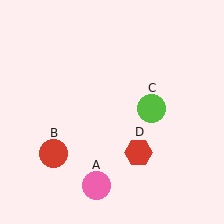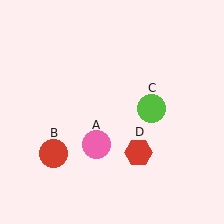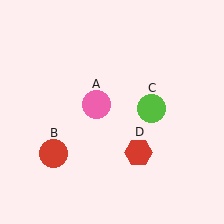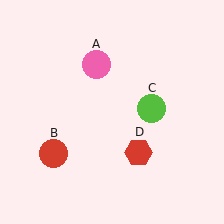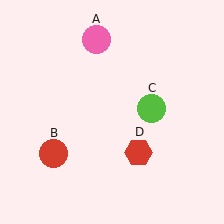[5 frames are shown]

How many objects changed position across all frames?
1 object changed position: pink circle (object A).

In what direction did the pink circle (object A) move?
The pink circle (object A) moved up.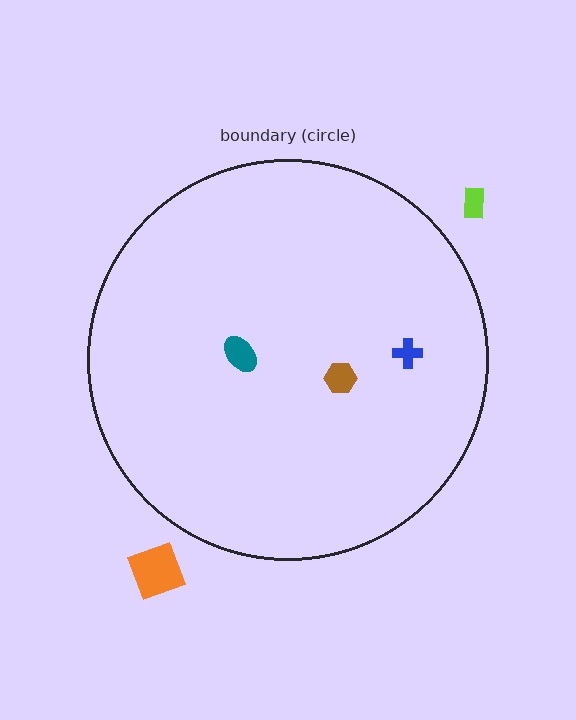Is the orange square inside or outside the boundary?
Outside.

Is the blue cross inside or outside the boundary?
Inside.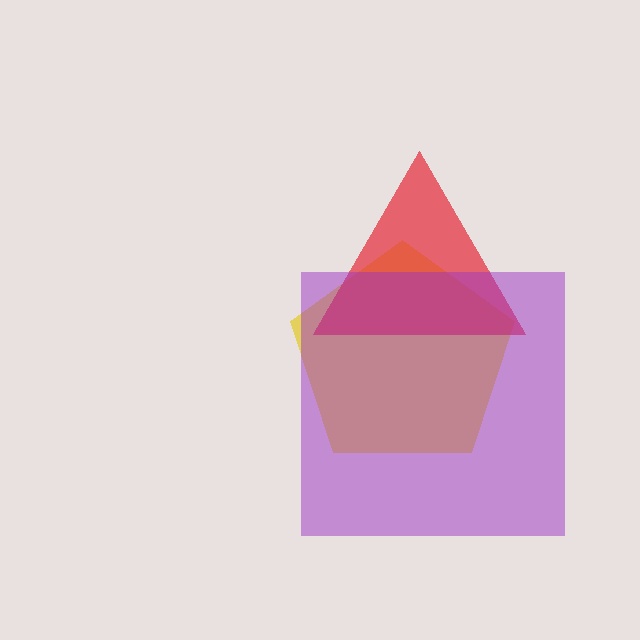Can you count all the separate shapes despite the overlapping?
Yes, there are 3 separate shapes.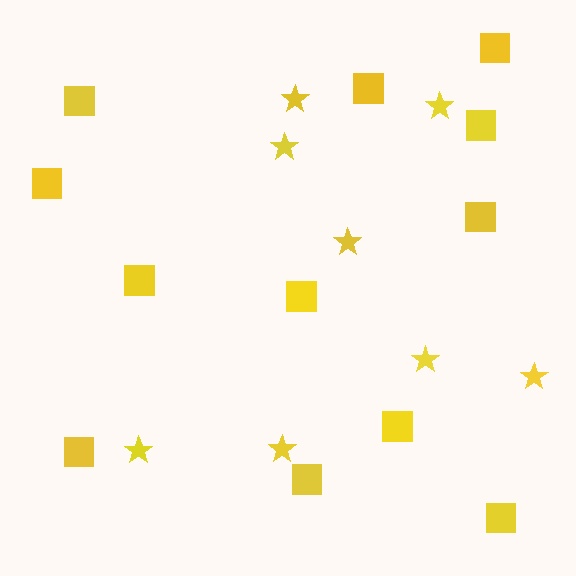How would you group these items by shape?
There are 2 groups: one group of squares (12) and one group of stars (8).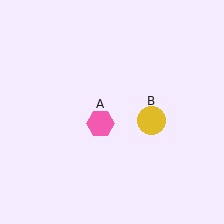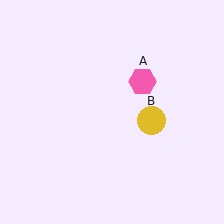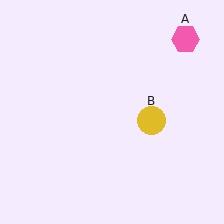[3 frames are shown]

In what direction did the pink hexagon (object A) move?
The pink hexagon (object A) moved up and to the right.